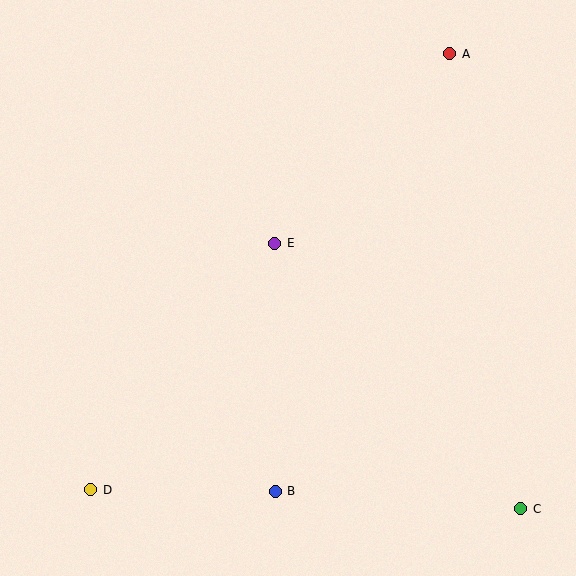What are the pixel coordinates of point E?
Point E is at (275, 243).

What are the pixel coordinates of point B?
Point B is at (275, 491).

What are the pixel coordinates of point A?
Point A is at (450, 54).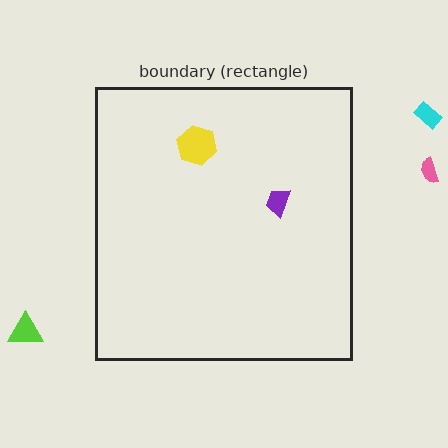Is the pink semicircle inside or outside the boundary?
Outside.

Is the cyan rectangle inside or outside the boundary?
Outside.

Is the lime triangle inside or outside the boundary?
Outside.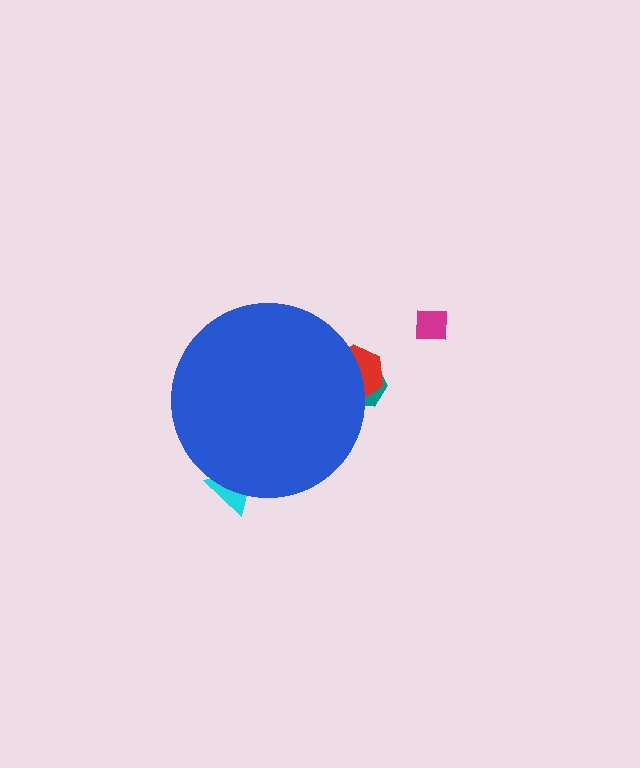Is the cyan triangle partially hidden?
Yes, the cyan triangle is partially hidden behind the blue circle.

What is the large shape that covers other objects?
A blue circle.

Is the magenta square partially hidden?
No, the magenta square is fully visible.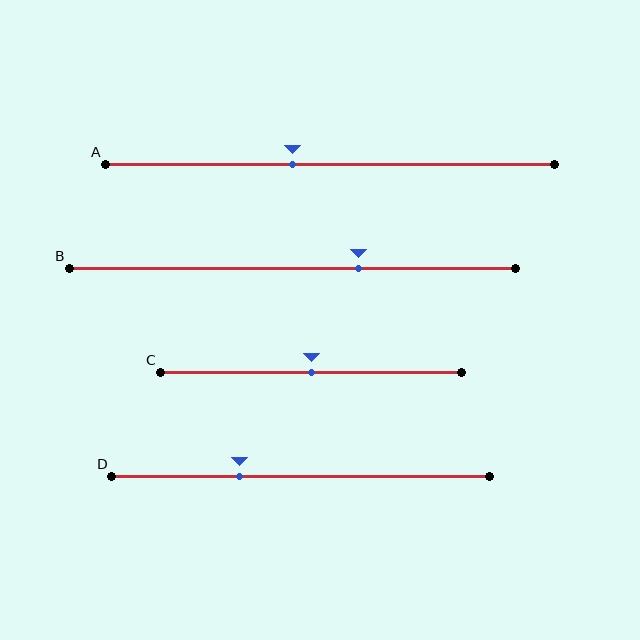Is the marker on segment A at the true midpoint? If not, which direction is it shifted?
No, the marker on segment A is shifted to the left by about 8% of the segment length.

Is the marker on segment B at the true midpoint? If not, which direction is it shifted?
No, the marker on segment B is shifted to the right by about 15% of the segment length.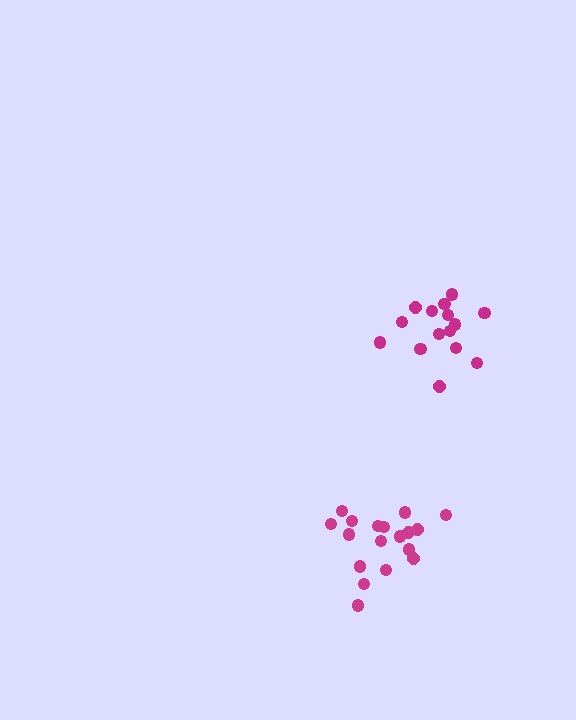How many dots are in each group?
Group 1: 18 dots, Group 2: 15 dots (33 total).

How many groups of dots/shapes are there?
There are 2 groups.